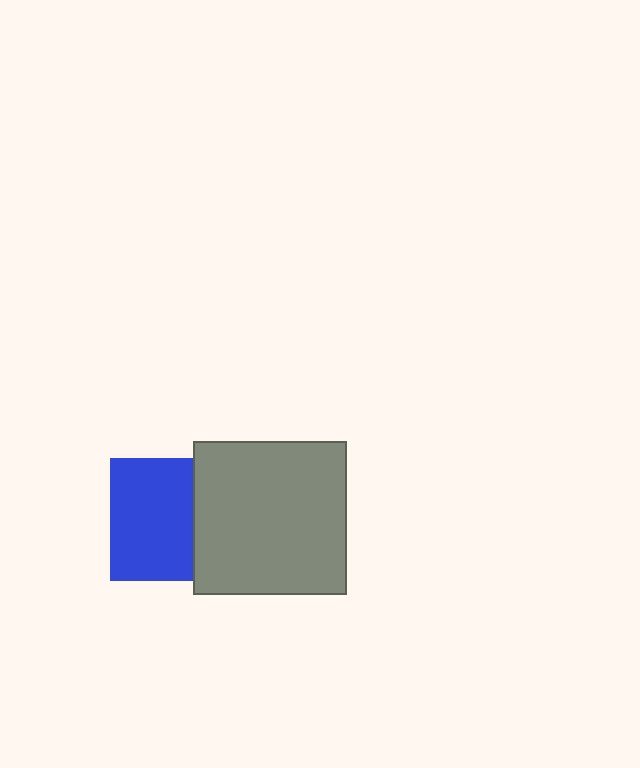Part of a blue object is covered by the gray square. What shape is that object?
It is a square.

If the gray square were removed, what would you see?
You would see the complete blue square.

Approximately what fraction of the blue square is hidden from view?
Roughly 31% of the blue square is hidden behind the gray square.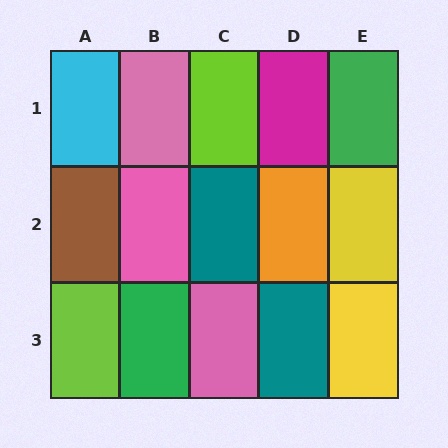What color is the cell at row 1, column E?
Green.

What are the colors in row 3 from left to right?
Lime, green, pink, teal, yellow.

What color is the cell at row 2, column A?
Brown.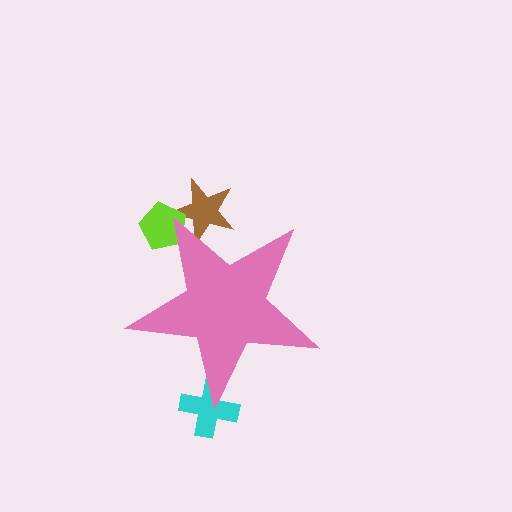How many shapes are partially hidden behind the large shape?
3 shapes are partially hidden.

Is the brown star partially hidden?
Yes, the brown star is partially hidden behind the pink star.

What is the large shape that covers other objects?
A pink star.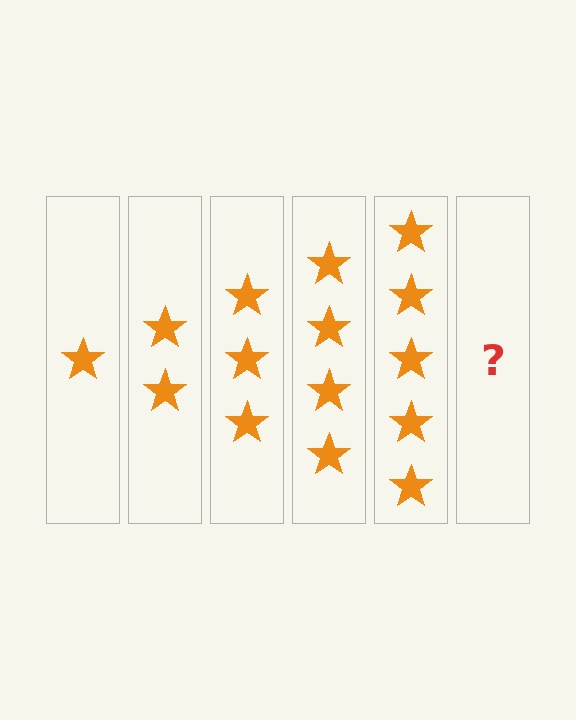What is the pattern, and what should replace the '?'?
The pattern is that each step adds one more star. The '?' should be 6 stars.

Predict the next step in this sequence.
The next step is 6 stars.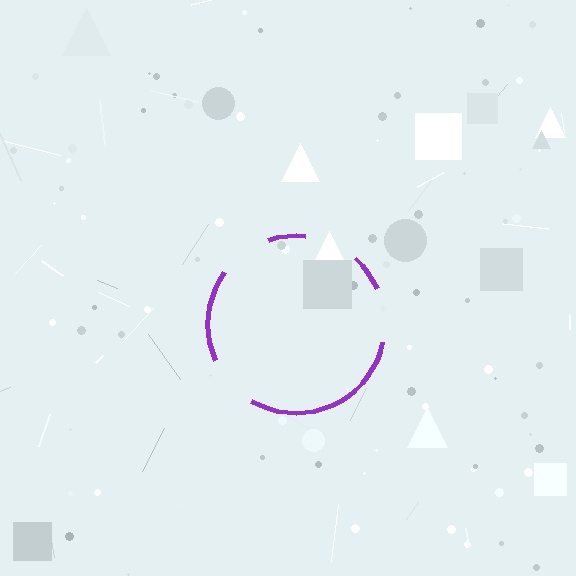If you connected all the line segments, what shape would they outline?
They would outline a circle.